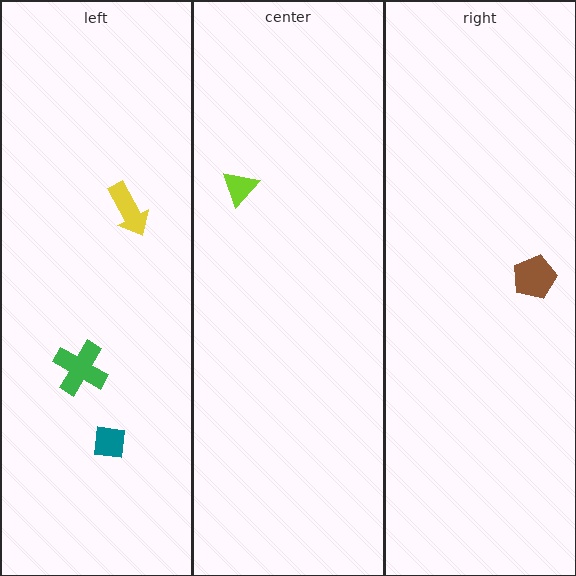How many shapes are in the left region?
3.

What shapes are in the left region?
The green cross, the yellow arrow, the teal square.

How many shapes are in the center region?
1.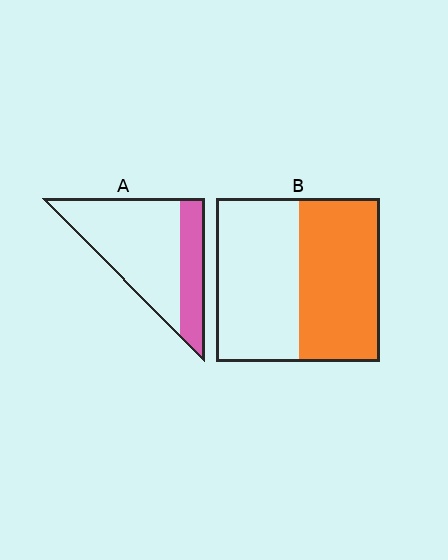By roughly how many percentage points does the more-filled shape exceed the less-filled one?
By roughly 20 percentage points (B over A).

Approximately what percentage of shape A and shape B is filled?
A is approximately 30% and B is approximately 50%.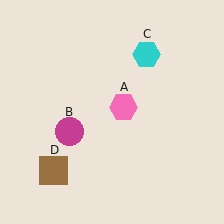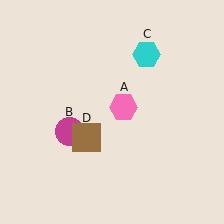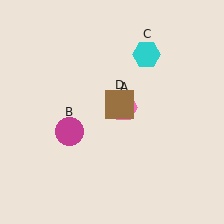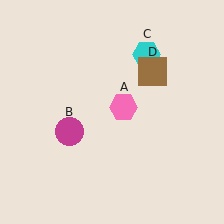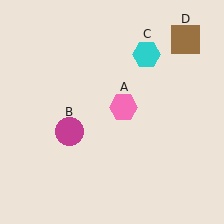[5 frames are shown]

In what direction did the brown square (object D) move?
The brown square (object D) moved up and to the right.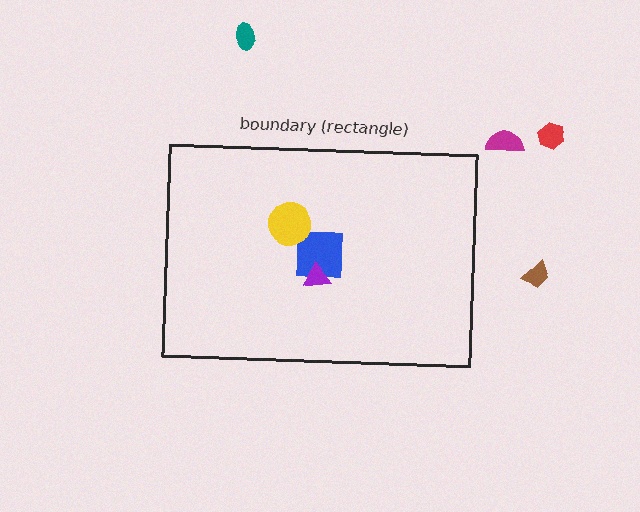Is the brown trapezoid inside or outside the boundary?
Outside.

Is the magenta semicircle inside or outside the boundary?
Outside.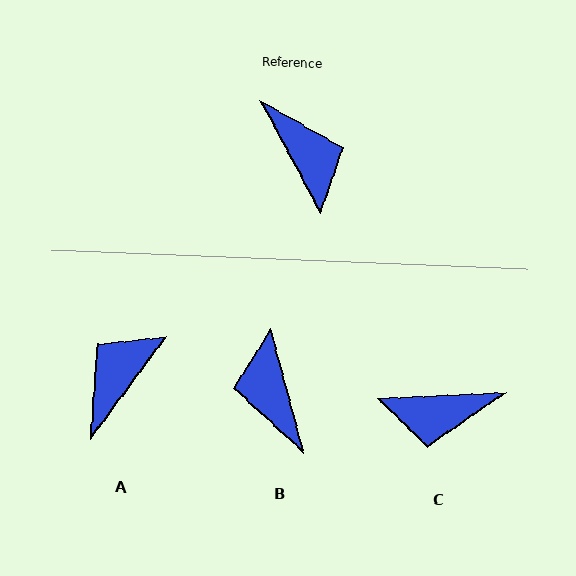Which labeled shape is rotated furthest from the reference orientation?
B, about 166 degrees away.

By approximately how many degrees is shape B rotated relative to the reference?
Approximately 166 degrees counter-clockwise.